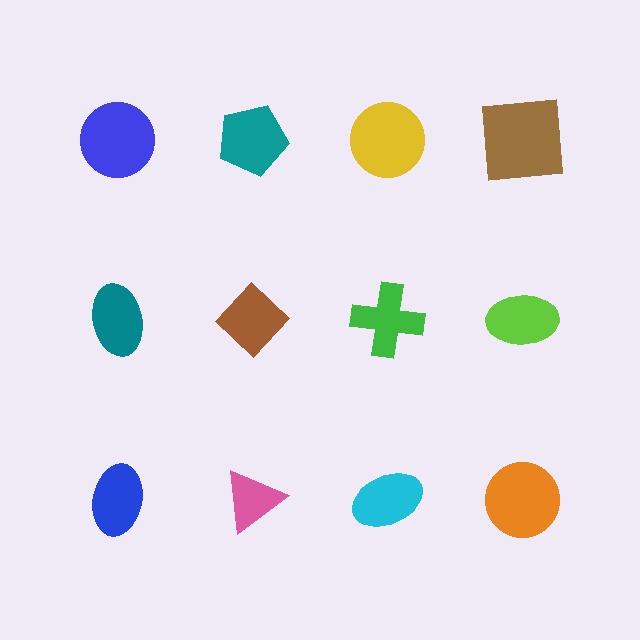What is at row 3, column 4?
An orange circle.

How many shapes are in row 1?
4 shapes.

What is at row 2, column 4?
A lime ellipse.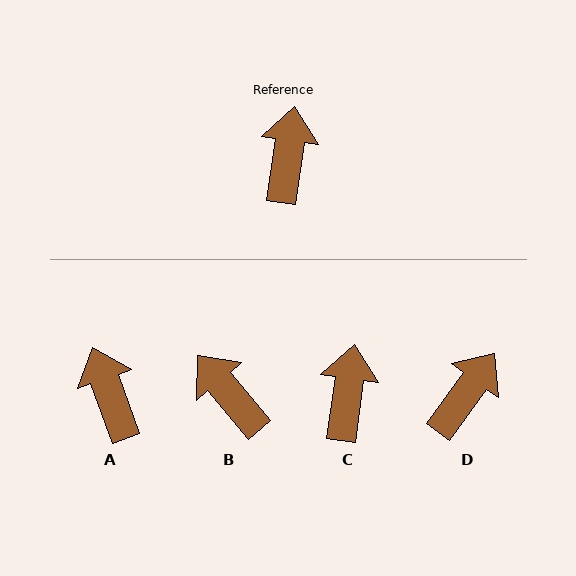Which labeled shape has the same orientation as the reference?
C.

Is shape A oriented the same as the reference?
No, it is off by about 28 degrees.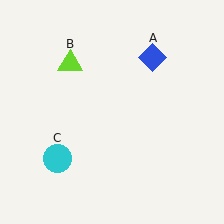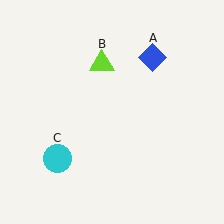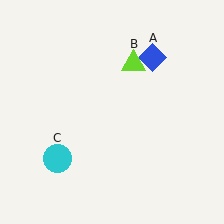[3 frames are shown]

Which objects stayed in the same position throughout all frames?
Blue diamond (object A) and cyan circle (object C) remained stationary.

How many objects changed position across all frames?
1 object changed position: lime triangle (object B).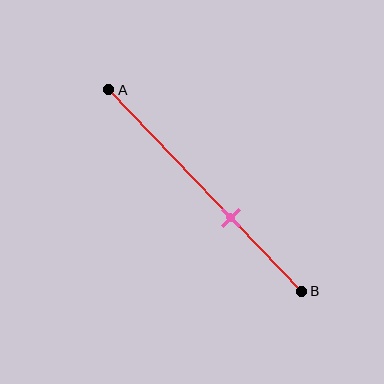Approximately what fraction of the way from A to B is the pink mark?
The pink mark is approximately 65% of the way from A to B.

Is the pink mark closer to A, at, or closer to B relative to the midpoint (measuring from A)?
The pink mark is closer to point B than the midpoint of segment AB.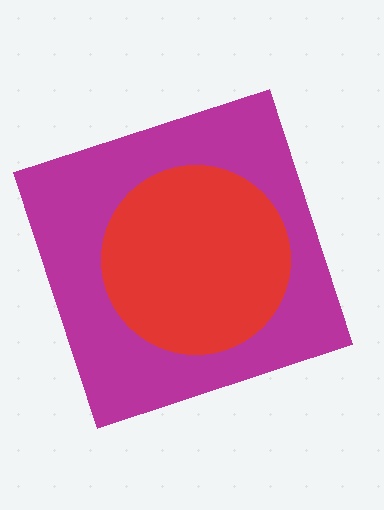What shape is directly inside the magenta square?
The red circle.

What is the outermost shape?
The magenta square.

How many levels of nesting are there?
2.